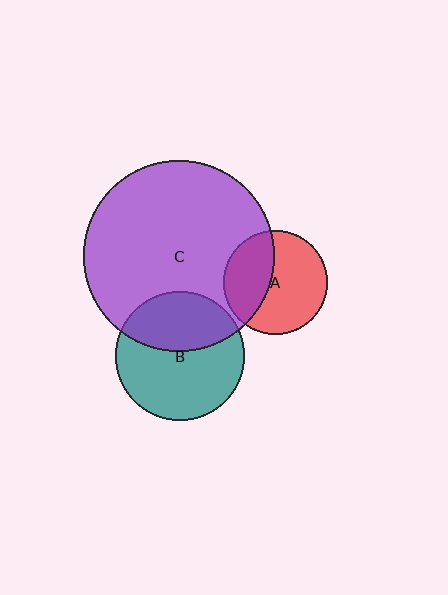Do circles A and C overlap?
Yes.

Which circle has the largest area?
Circle C (purple).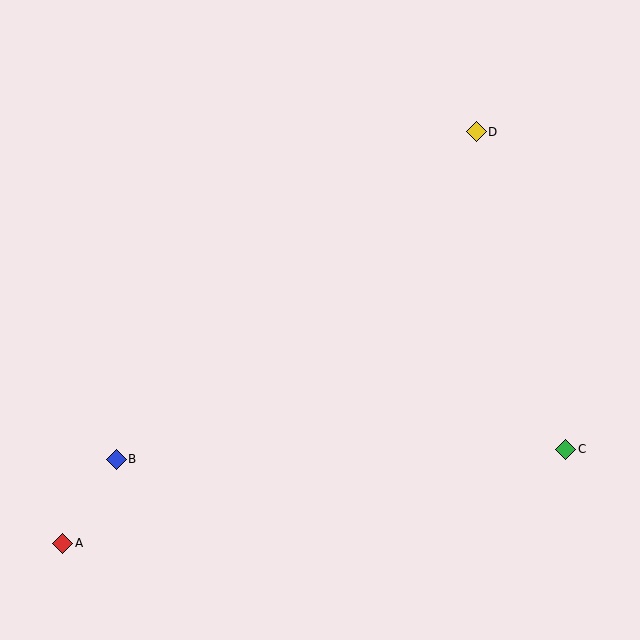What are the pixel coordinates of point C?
Point C is at (566, 449).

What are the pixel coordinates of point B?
Point B is at (116, 459).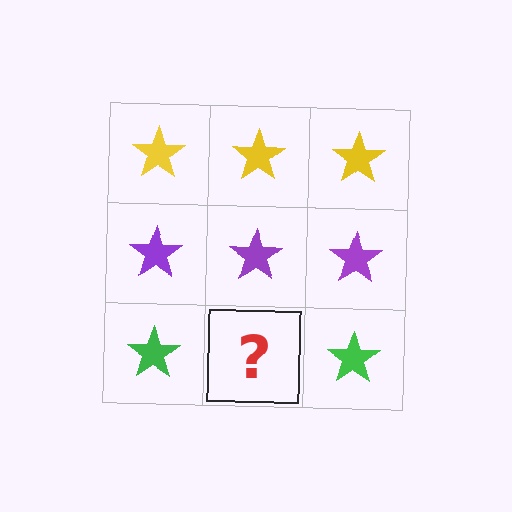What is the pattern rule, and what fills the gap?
The rule is that each row has a consistent color. The gap should be filled with a green star.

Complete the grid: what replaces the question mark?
The question mark should be replaced with a green star.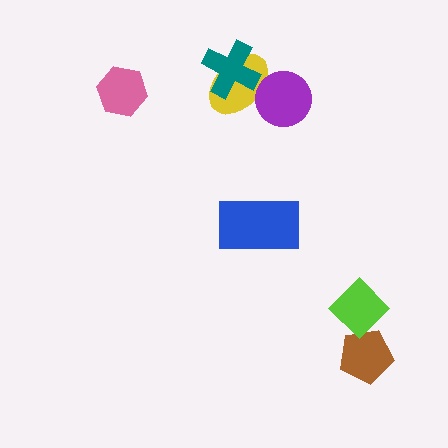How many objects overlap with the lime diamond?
1 object overlaps with the lime diamond.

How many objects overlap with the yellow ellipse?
2 objects overlap with the yellow ellipse.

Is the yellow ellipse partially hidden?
Yes, it is partially covered by another shape.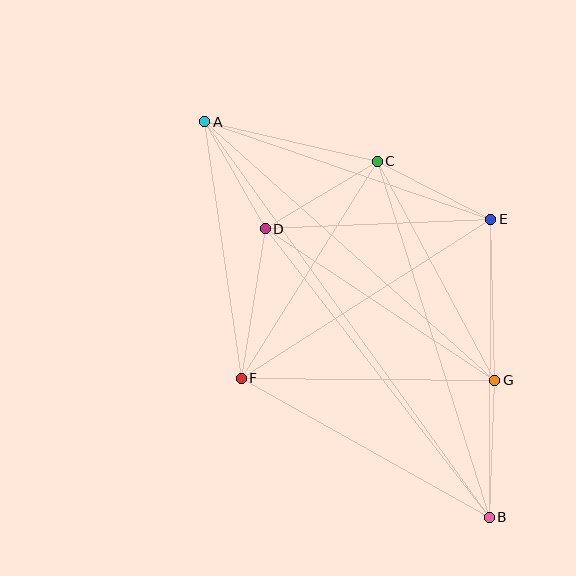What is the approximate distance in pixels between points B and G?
The distance between B and G is approximately 137 pixels.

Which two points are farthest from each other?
Points A and B are farthest from each other.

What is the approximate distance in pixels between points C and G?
The distance between C and G is approximately 248 pixels.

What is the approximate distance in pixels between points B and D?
The distance between B and D is approximately 365 pixels.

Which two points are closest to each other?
Points A and D are closest to each other.